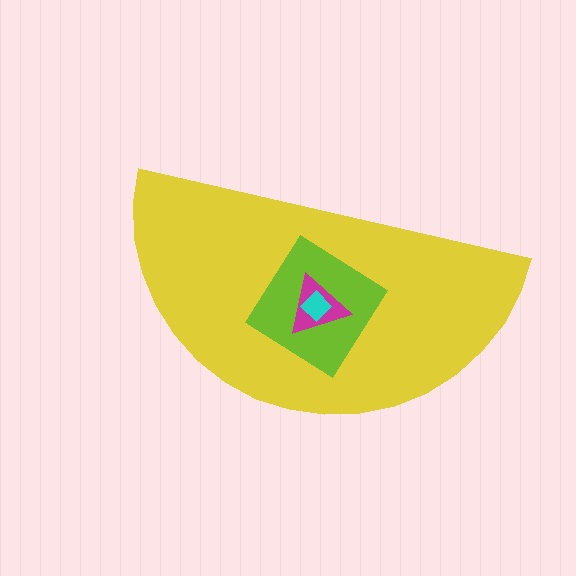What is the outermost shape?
The yellow semicircle.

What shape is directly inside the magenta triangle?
The cyan diamond.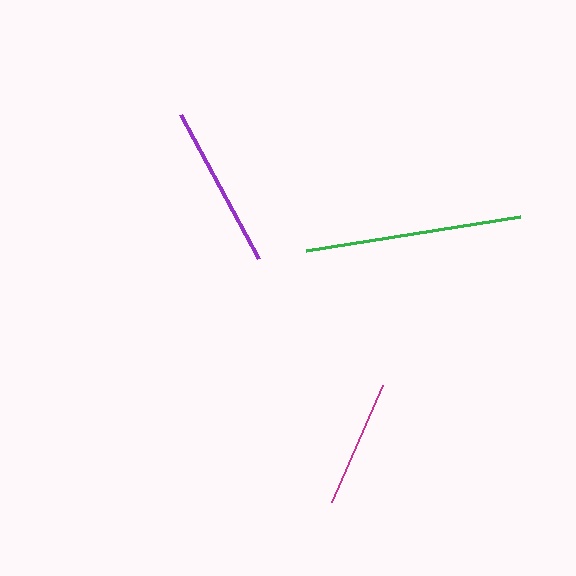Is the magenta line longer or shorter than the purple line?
The purple line is longer than the magenta line.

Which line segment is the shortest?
The magenta line is the shortest at approximately 127 pixels.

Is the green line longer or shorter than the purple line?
The green line is longer than the purple line.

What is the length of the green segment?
The green segment is approximately 217 pixels long.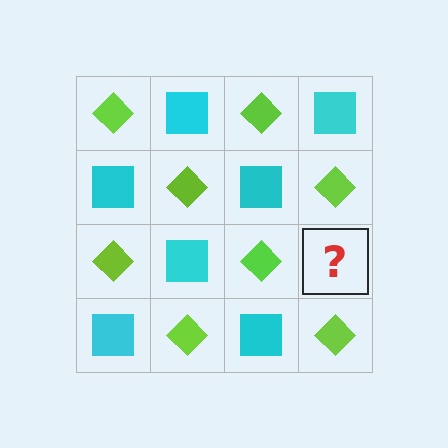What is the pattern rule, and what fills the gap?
The rule is that it alternates lime diamond and cyan square in a checkerboard pattern. The gap should be filled with a cyan square.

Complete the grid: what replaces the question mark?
The question mark should be replaced with a cyan square.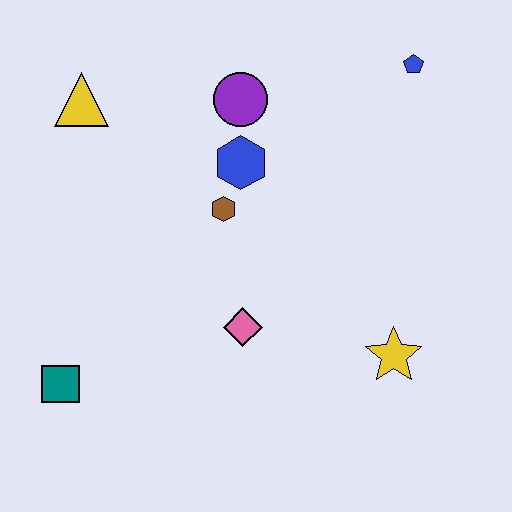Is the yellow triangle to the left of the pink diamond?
Yes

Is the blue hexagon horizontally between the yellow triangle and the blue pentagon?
Yes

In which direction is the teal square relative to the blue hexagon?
The teal square is below the blue hexagon.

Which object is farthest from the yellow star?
The yellow triangle is farthest from the yellow star.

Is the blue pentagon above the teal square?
Yes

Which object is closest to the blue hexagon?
The brown hexagon is closest to the blue hexagon.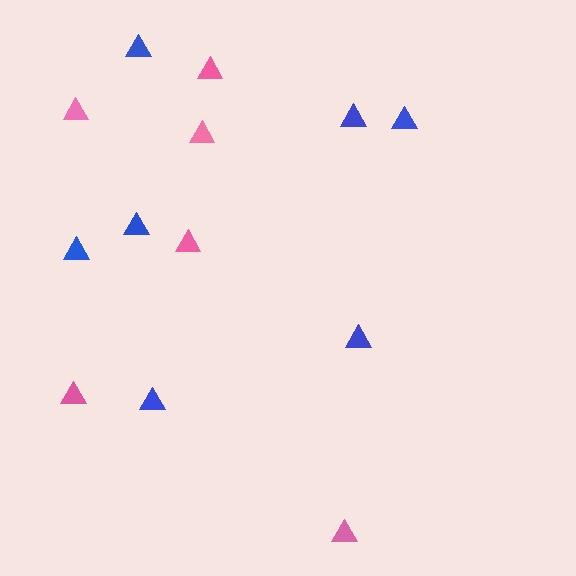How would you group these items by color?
There are 2 groups: one group of pink triangles (6) and one group of blue triangles (7).